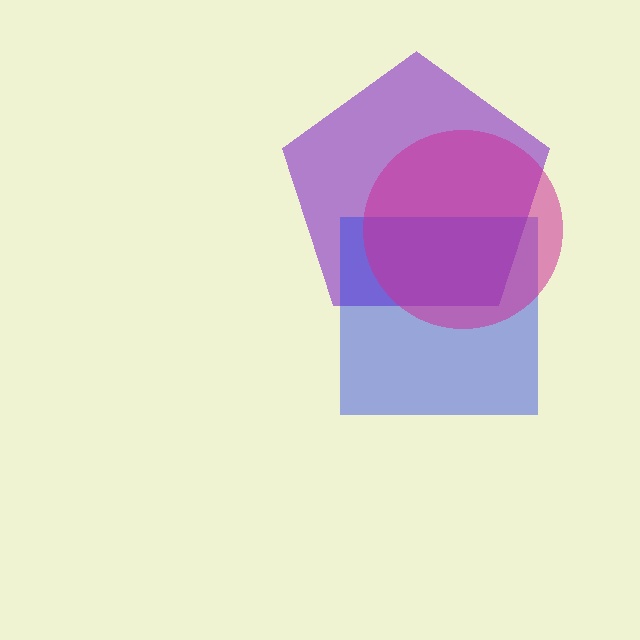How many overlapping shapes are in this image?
There are 3 overlapping shapes in the image.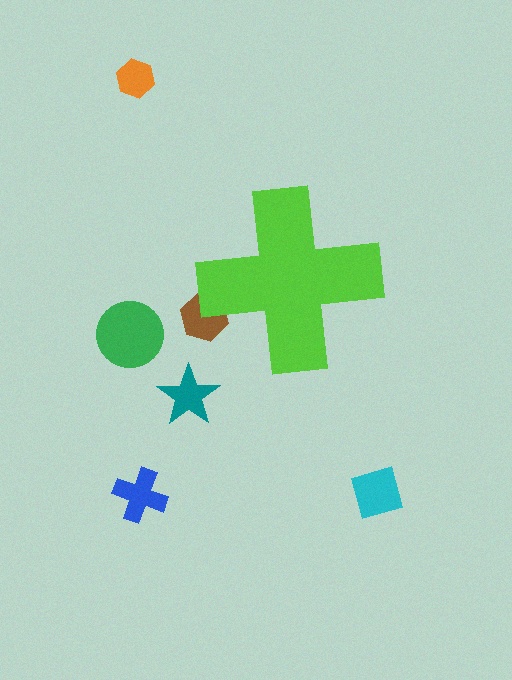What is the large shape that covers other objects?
A lime cross.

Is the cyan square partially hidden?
No, the cyan square is fully visible.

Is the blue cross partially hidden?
No, the blue cross is fully visible.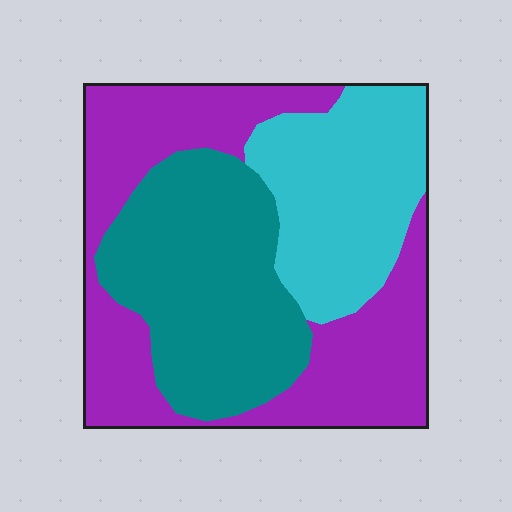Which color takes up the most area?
Purple, at roughly 40%.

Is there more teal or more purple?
Purple.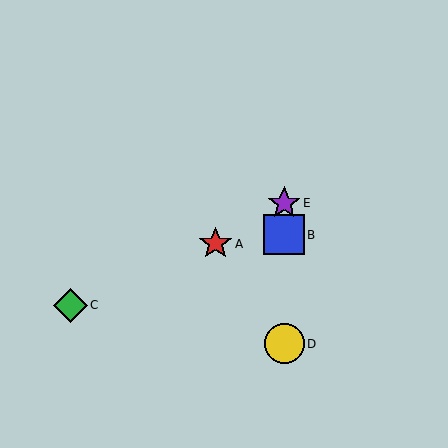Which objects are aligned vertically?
Objects B, D, E are aligned vertically.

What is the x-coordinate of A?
Object A is at x≈216.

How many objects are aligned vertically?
3 objects (B, D, E) are aligned vertically.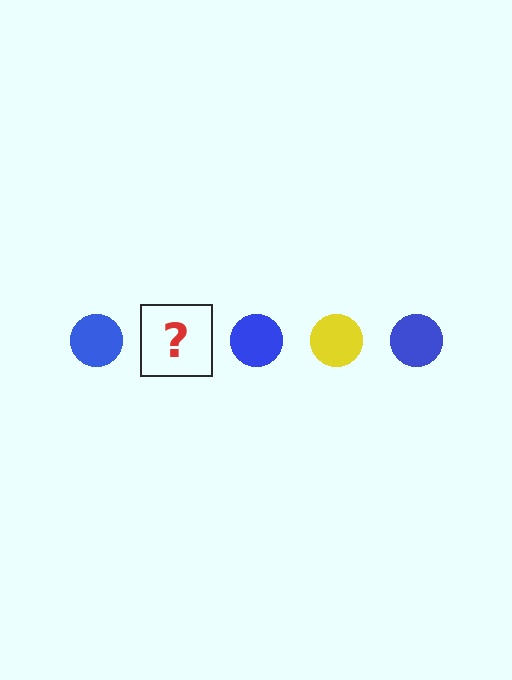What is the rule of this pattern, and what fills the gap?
The rule is that the pattern cycles through blue, yellow circles. The gap should be filled with a yellow circle.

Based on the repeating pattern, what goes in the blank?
The blank should be a yellow circle.